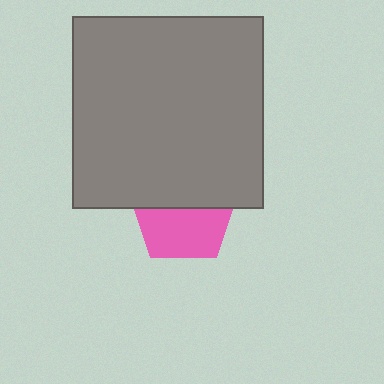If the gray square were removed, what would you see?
You would see the complete pink pentagon.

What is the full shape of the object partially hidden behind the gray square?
The partially hidden object is a pink pentagon.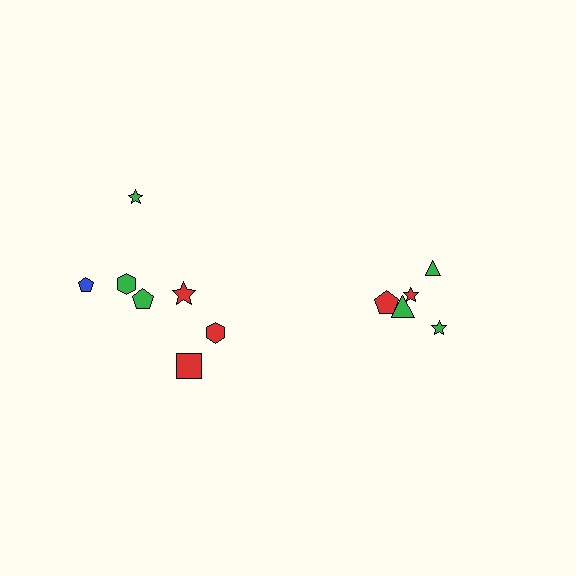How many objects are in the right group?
There are 5 objects.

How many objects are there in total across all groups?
There are 12 objects.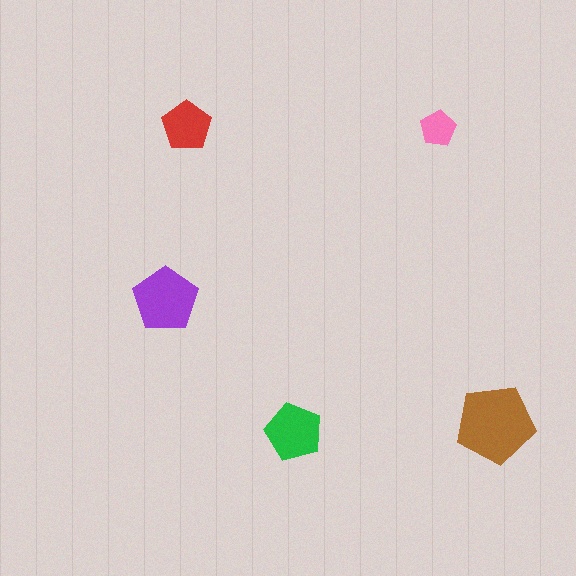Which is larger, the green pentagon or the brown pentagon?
The brown one.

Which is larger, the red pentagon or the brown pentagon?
The brown one.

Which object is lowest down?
The green pentagon is bottommost.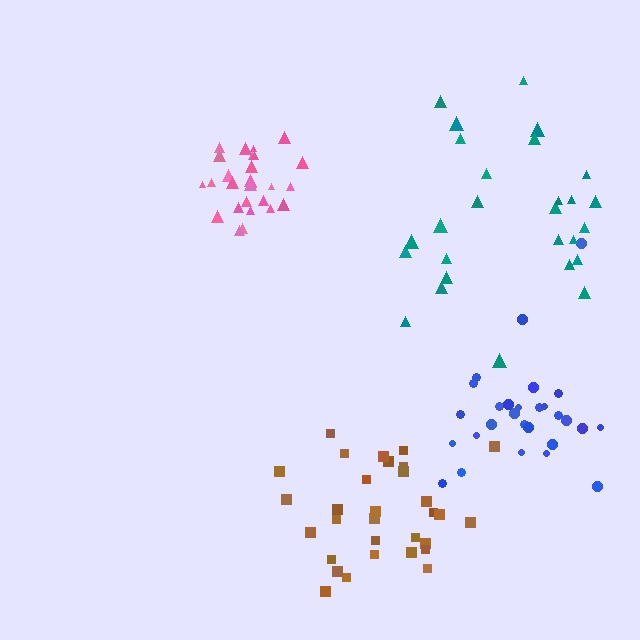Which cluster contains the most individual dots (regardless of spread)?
Brown (32).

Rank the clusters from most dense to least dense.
pink, blue, brown, teal.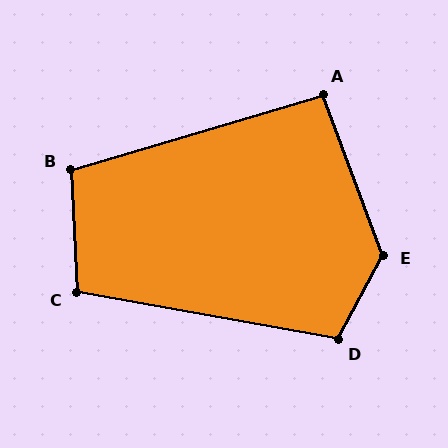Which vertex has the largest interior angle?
E, at approximately 131 degrees.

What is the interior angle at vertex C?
Approximately 103 degrees (obtuse).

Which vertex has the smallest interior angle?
A, at approximately 94 degrees.